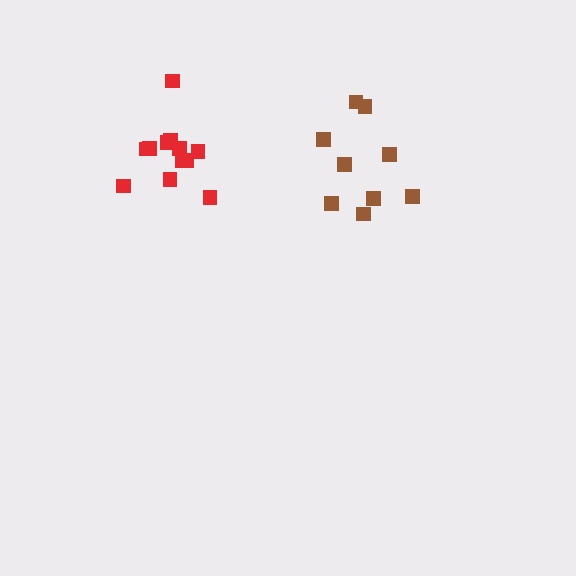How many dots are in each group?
Group 1: 12 dots, Group 2: 9 dots (21 total).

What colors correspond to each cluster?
The clusters are colored: red, brown.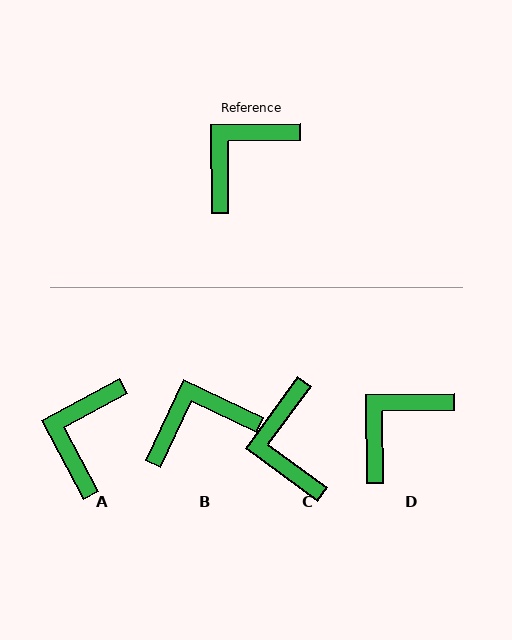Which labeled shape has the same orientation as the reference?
D.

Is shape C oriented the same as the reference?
No, it is off by about 53 degrees.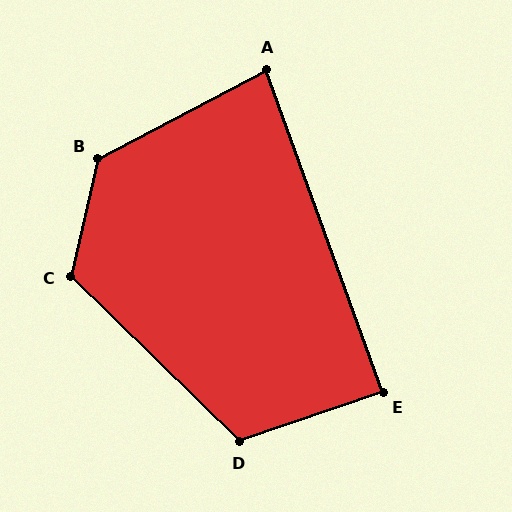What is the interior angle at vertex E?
Approximately 89 degrees (approximately right).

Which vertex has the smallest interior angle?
A, at approximately 82 degrees.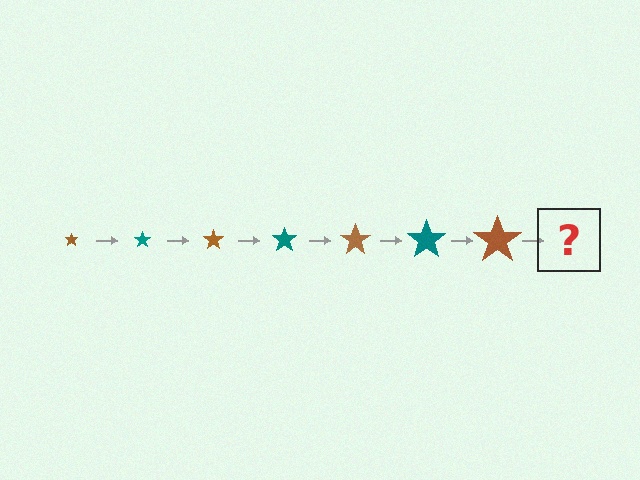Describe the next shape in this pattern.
It should be a teal star, larger than the previous one.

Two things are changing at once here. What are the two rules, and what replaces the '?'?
The two rules are that the star grows larger each step and the color cycles through brown and teal. The '?' should be a teal star, larger than the previous one.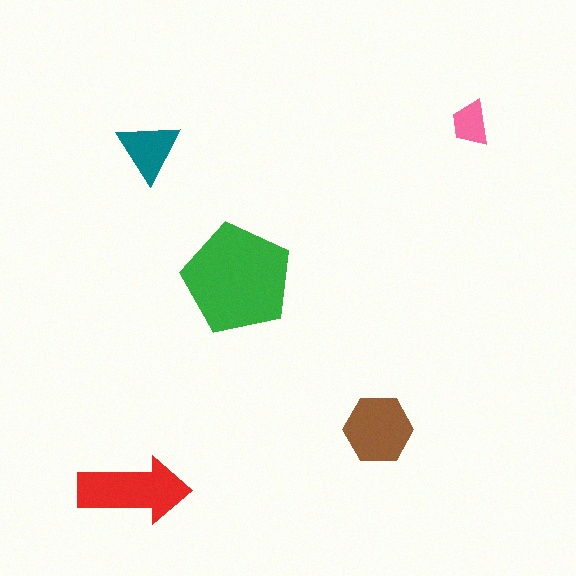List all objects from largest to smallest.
The green pentagon, the red arrow, the brown hexagon, the teal triangle, the pink trapezoid.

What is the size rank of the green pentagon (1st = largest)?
1st.